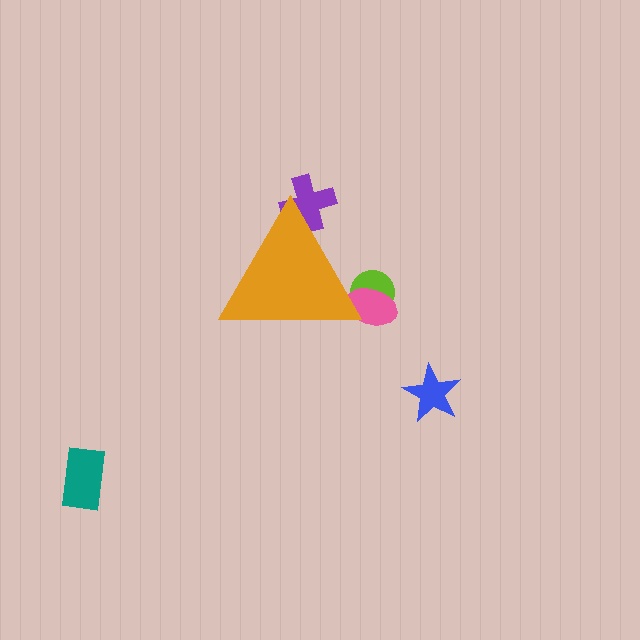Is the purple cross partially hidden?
Yes, the purple cross is partially hidden behind the orange triangle.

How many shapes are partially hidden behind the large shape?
3 shapes are partially hidden.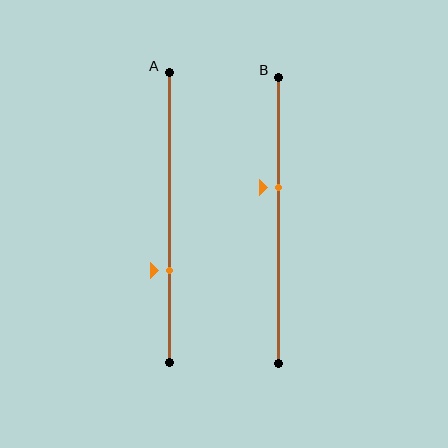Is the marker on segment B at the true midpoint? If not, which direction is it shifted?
No, the marker on segment B is shifted upward by about 12% of the segment length.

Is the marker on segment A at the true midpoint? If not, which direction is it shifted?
No, the marker on segment A is shifted downward by about 18% of the segment length.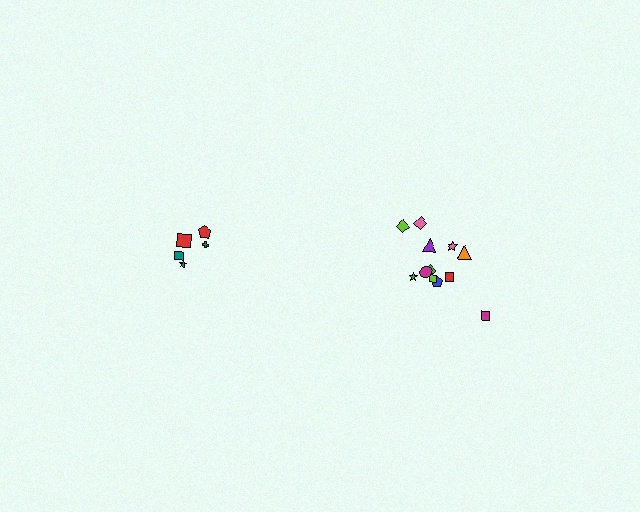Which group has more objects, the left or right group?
The right group.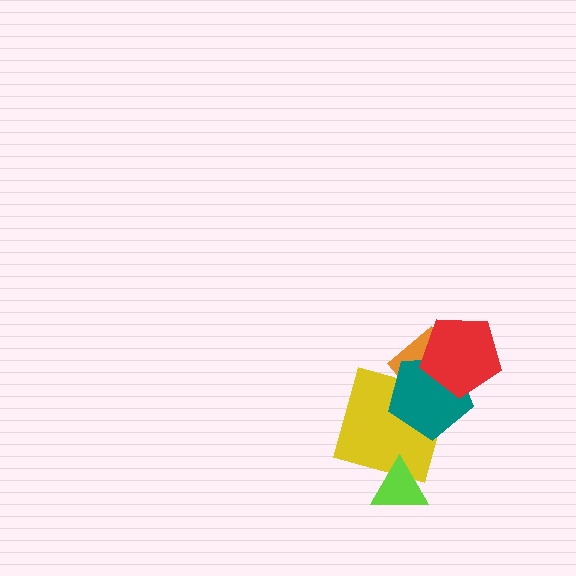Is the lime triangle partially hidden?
No, no other shape covers it.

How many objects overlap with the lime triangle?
1 object overlaps with the lime triangle.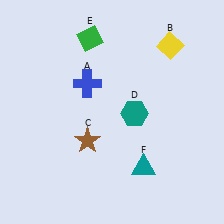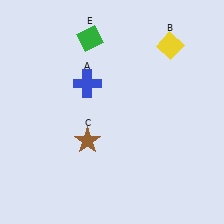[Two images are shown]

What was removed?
The teal hexagon (D), the teal triangle (F) were removed in Image 2.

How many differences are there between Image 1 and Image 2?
There are 2 differences between the two images.